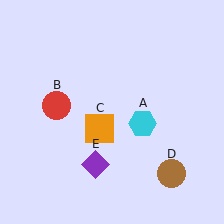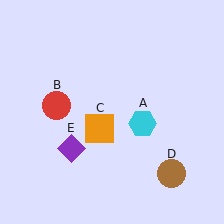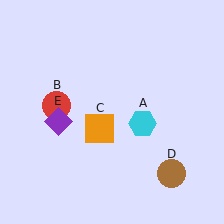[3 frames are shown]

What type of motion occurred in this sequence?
The purple diamond (object E) rotated clockwise around the center of the scene.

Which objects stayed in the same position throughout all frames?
Cyan hexagon (object A) and red circle (object B) and orange square (object C) and brown circle (object D) remained stationary.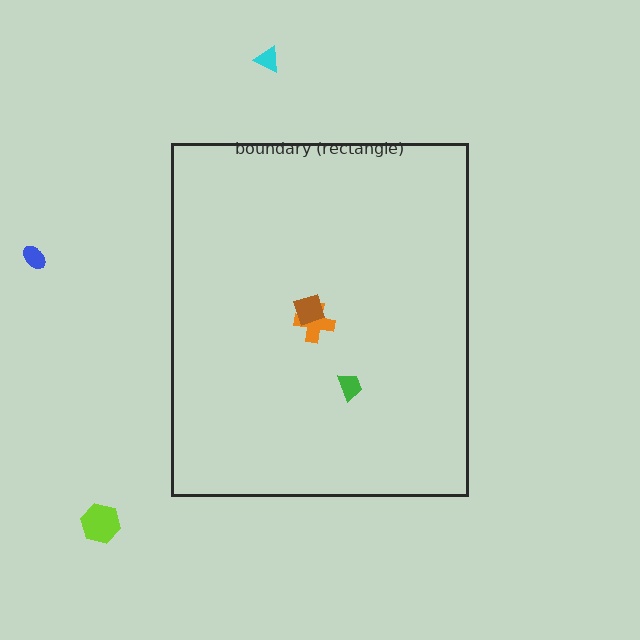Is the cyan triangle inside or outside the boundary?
Outside.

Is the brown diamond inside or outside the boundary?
Inside.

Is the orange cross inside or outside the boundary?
Inside.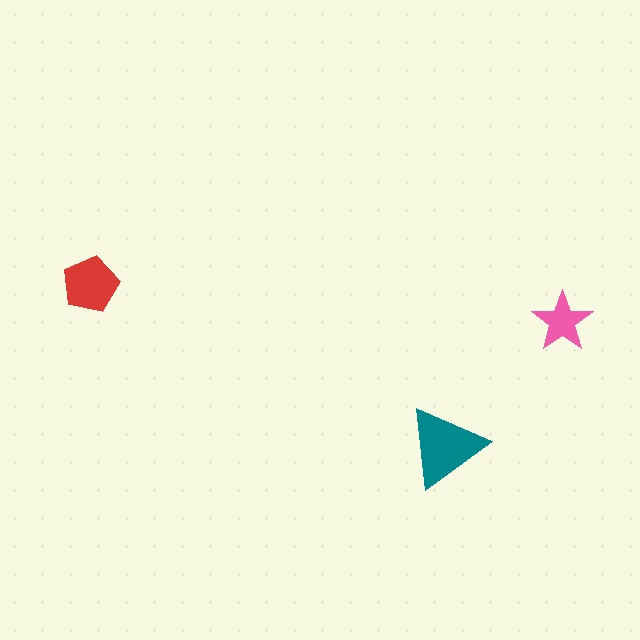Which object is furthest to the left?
The red pentagon is leftmost.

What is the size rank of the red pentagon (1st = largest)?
2nd.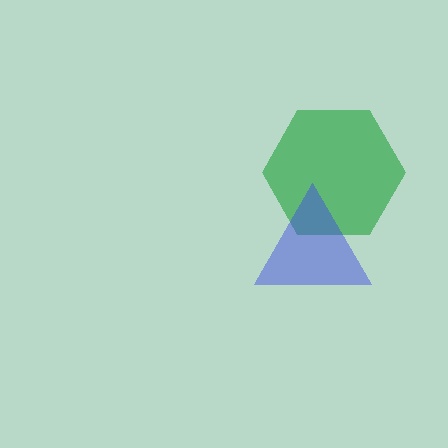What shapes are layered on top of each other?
The layered shapes are: a green hexagon, a blue triangle.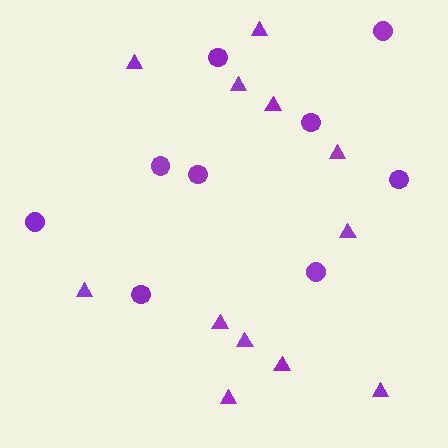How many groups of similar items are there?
There are 2 groups: one group of circles (9) and one group of triangles (12).